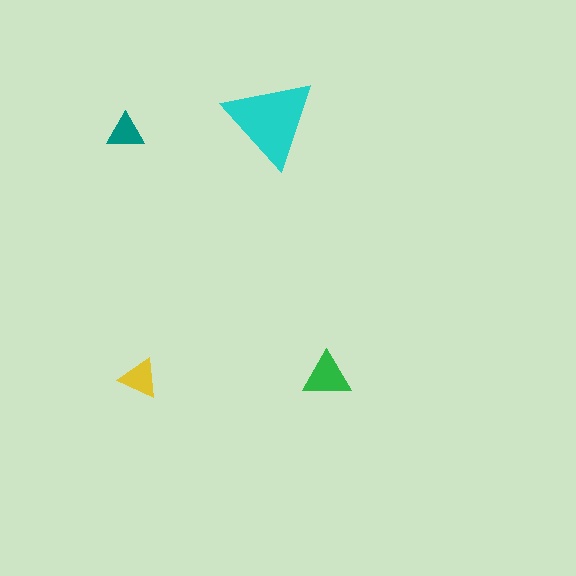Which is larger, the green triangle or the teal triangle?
The green one.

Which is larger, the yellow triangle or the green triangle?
The green one.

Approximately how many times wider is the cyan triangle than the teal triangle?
About 2.5 times wider.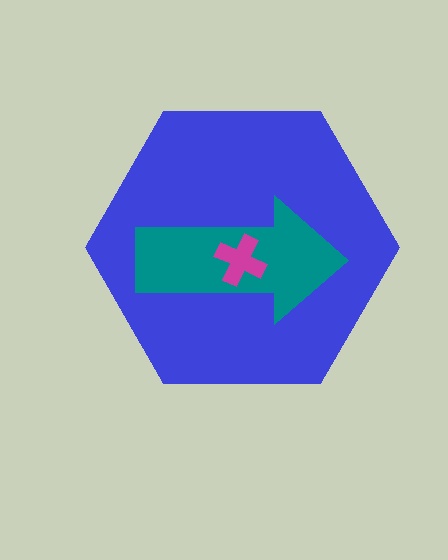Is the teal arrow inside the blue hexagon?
Yes.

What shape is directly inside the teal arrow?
The magenta cross.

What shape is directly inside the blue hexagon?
The teal arrow.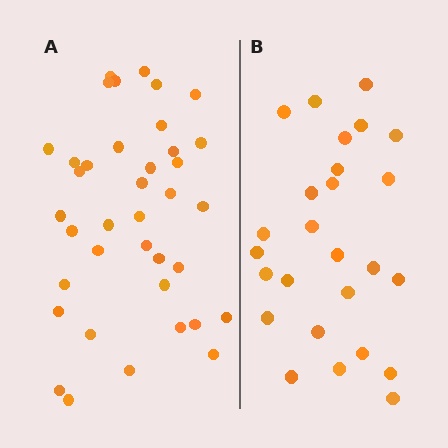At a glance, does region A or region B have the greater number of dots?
Region A (the left region) has more dots.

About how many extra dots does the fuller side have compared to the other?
Region A has roughly 12 or so more dots than region B.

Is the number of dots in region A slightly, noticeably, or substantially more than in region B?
Region A has substantially more. The ratio is roughly 1.5 to 1.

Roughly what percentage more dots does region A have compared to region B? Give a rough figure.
About 45% more.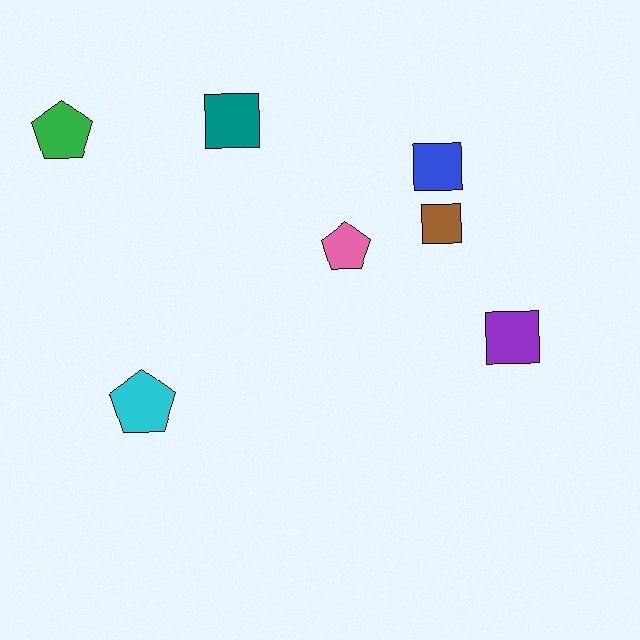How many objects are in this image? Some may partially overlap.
There are 7 objects.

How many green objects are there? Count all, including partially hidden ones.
There is 1 green object.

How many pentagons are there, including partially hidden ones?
There are 3 pentagons.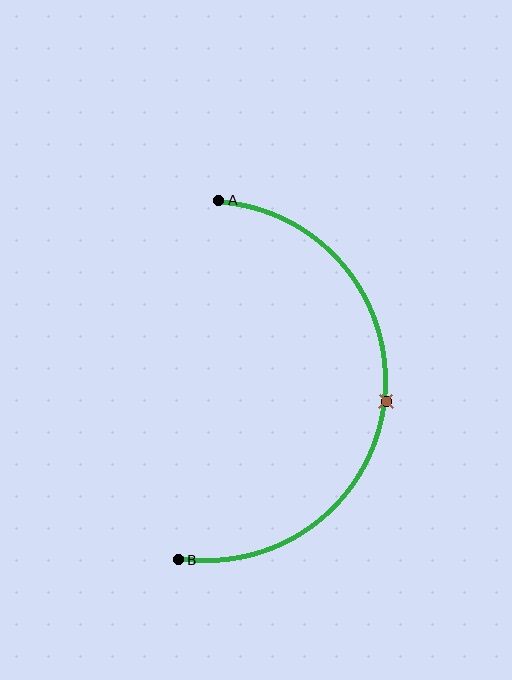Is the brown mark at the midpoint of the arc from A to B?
Yes. The brown mark lies on the arc at equal arc-length from both A and B — it is the arc midpoint.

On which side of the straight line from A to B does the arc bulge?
The arc bulges to the right of the straight line connecting A and B.